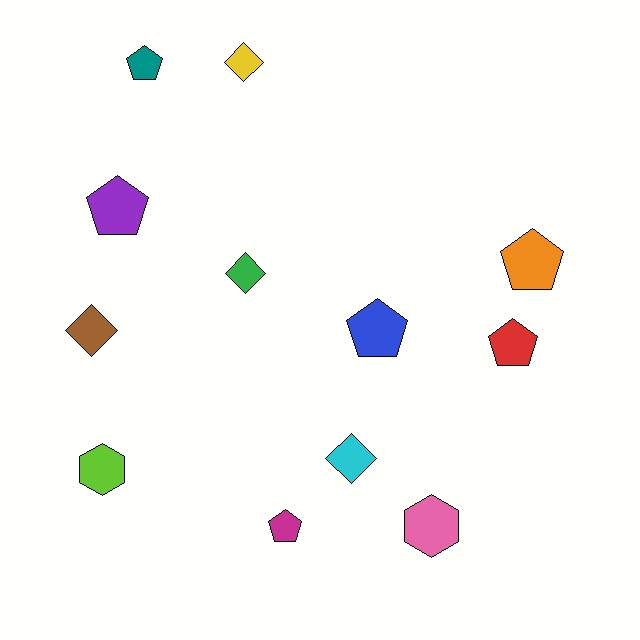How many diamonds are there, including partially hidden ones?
There are 4 diamonds.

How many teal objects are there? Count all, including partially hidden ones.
There is 1 teal object.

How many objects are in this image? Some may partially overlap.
There are 12 objects.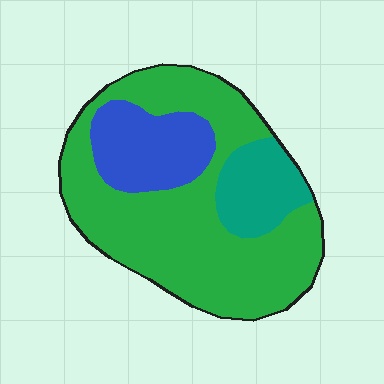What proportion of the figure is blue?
Blue covers around 20% of the figure.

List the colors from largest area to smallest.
From largest to smallest: green, blue, teal.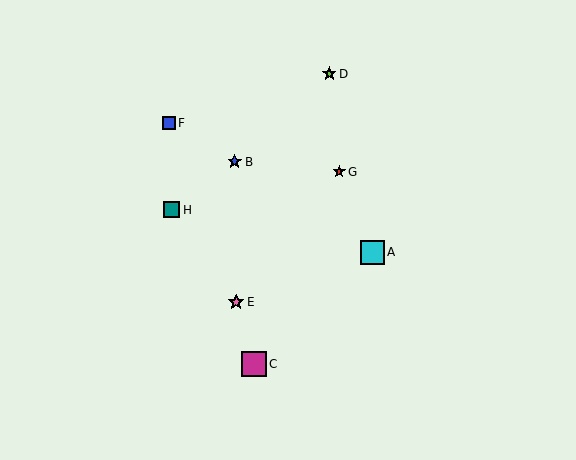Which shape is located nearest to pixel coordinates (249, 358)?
The magenta square (labeled C) at (254, 364) is nearest to that location.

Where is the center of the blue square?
The center of the blue square is at (169, 123).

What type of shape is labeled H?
Shape H is a teal square.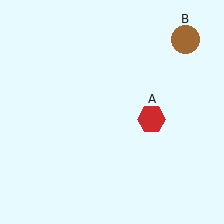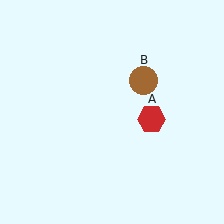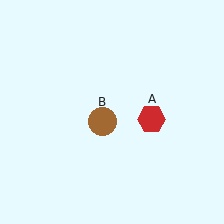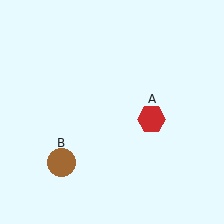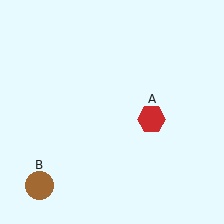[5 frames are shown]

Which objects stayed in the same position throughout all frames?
Red hexagon (object A) remained stationary.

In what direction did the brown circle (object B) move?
The brown circle (object B) moved down and to the left.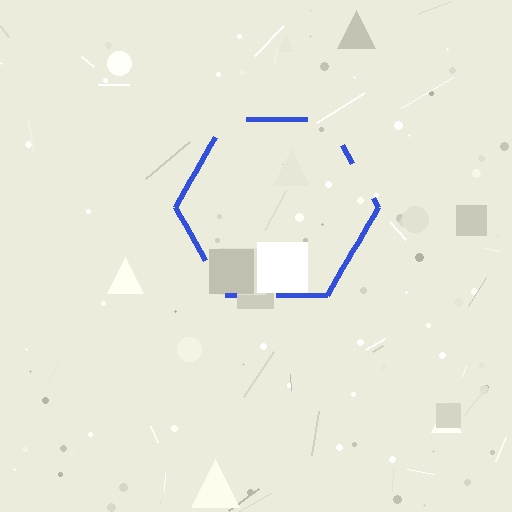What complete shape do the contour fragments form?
The contour fragments form a hexagon.